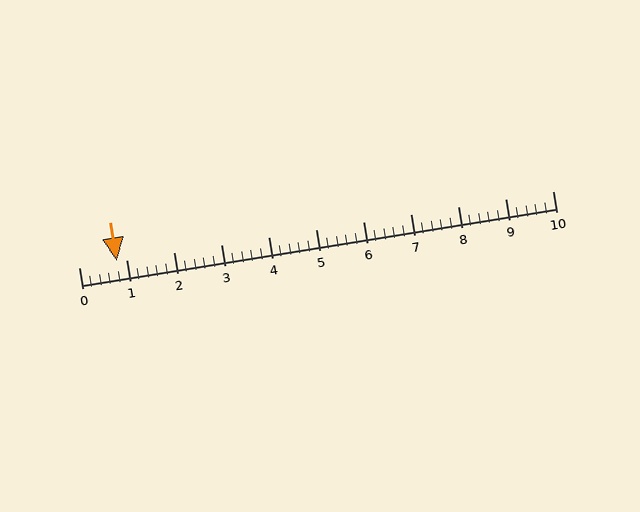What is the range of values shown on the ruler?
The ruler shows values from 0 to 10.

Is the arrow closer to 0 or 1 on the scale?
The arrow is closer to 1.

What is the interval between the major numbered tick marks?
The major tick marks are spaced 1 units apart.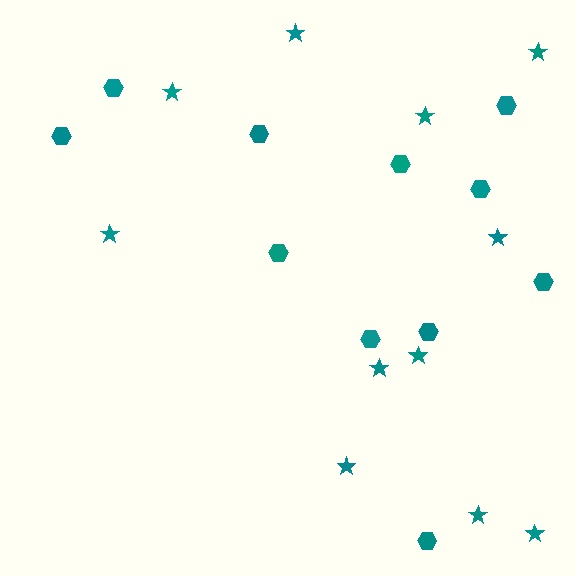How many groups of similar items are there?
There are 2 groups: one group of stars (11) and one group of hexagons (11).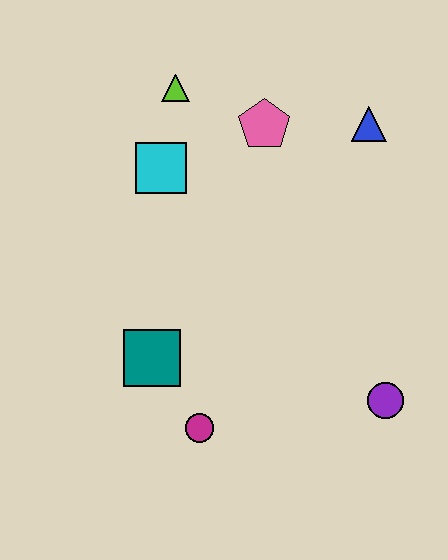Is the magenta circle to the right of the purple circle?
No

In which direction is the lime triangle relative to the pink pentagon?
The lime triangle is to the left of the pink pentagon.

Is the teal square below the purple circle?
No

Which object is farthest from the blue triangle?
The magenta circle is farthest from the blue triangle.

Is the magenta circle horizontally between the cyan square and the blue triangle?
Yes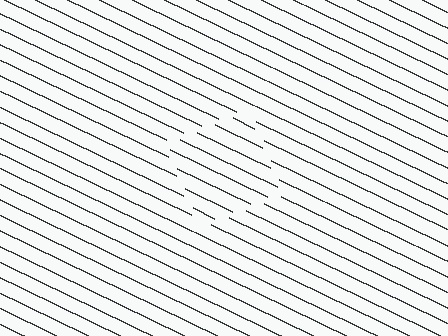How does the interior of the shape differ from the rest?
The interior of the shape contains the same grating, shifted by half a period — the contour is defined by the phase discontinuity where line-ends from the inner and outer gratings abut.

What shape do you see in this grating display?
An illusory square. The interior of the shape contains the same grating, shifted by half a period — the contour is defined by the phase discontinuity where line-ends from the inner and outer gratings abut.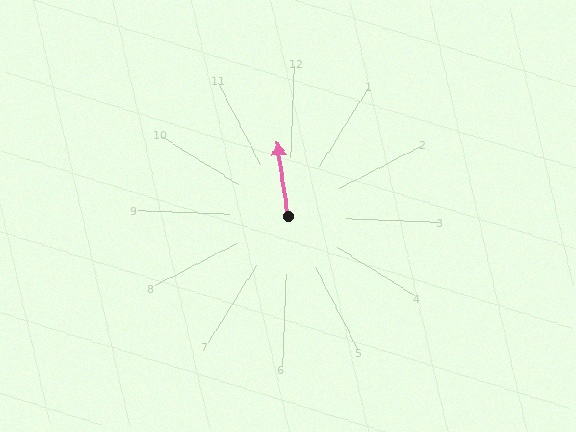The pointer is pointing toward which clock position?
Roughly 12 o'clock.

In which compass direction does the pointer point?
North.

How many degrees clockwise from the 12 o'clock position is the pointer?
Approximately 350 degrees.